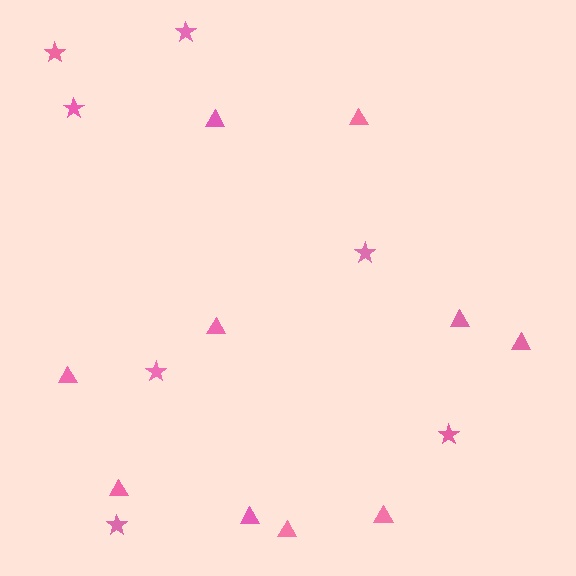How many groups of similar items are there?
There are 2 groups: one group of triangles (10) and one group of stars (7).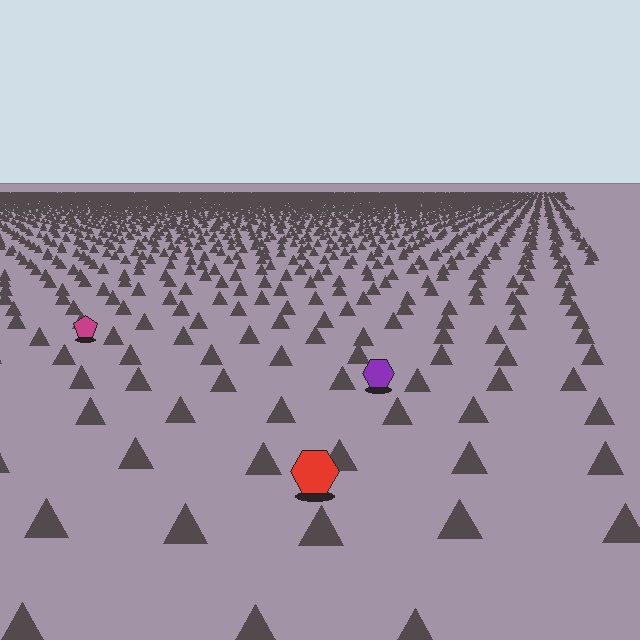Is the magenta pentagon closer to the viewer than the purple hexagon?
No. The purple hexagon is closer — you can tell from the texture gradient: the ground texture is coarser near it.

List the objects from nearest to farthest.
From nearest to farthest: the red hexagon, the purple hexagon, the magenta pentagon.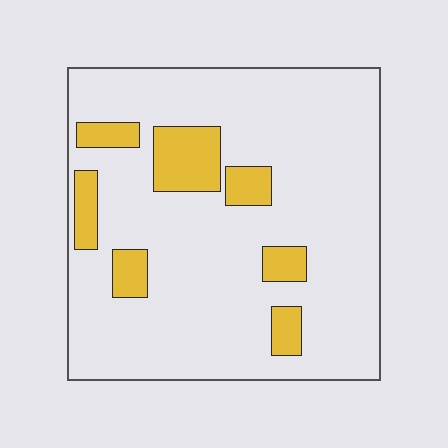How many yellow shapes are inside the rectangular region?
7.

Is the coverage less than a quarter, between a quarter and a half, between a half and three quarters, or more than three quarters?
Less than a quarter.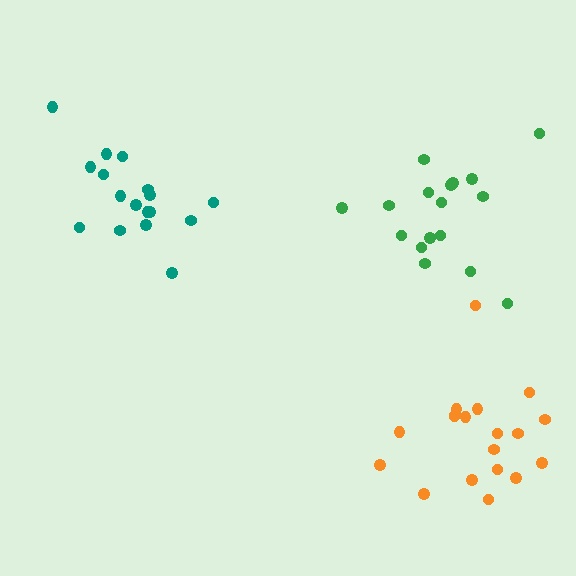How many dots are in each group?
Group 1: 19 dots, Group 2: 17 dots, Group 3: 17 dots (53 total).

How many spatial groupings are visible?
There are 3 spatial groupings.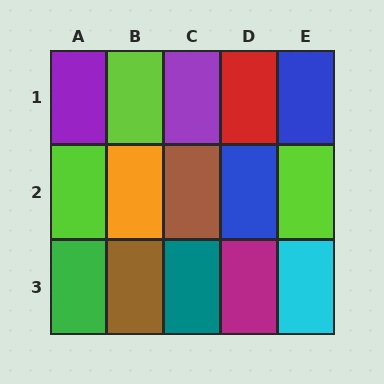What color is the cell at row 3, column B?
Brown.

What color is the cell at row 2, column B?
Orange.